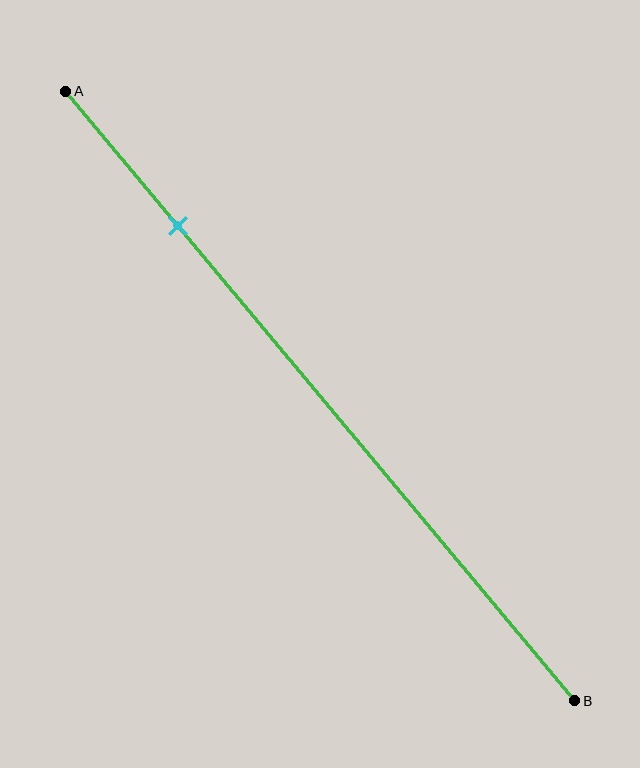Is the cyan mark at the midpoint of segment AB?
No, the mark is at about 20% from A, not at the 50% midpoint.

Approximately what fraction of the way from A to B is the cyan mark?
The cyan mark is approximately 20% of the way from A to B.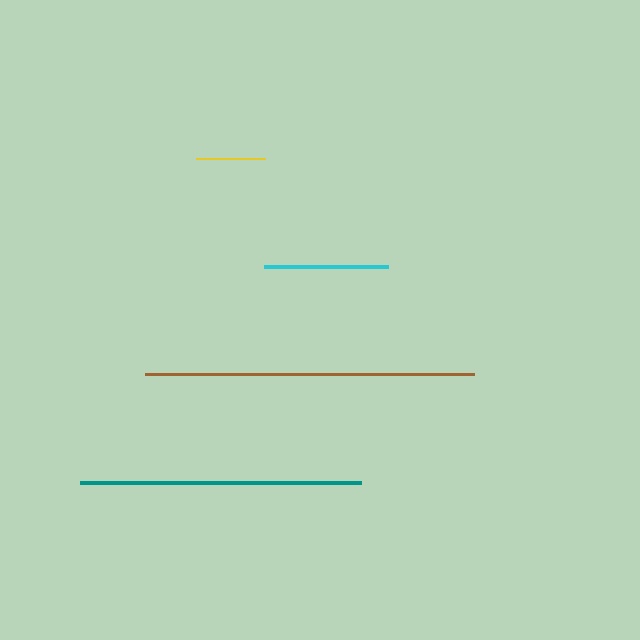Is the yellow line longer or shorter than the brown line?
The brown line is longer than the yellow line.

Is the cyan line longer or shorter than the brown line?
The brown line is longer than the cyan line.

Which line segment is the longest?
The brown line is the longest at approximately 329 pixels.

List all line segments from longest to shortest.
From longest to shortest: brown, teal, cyan, yellow.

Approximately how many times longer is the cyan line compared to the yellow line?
The cyan line is approximately 1.8 times the length of the yellow line.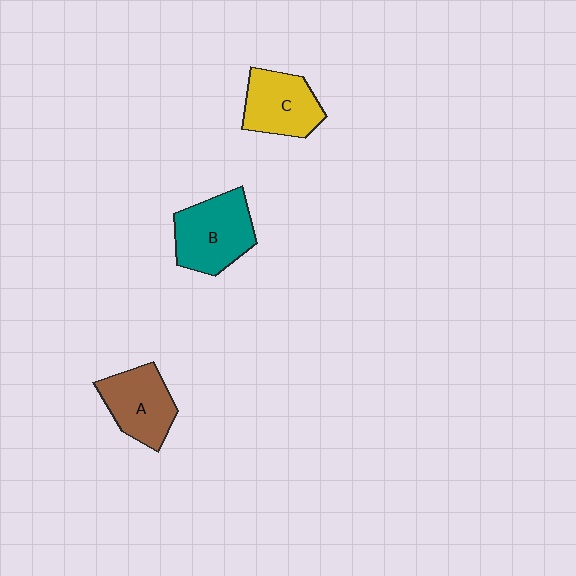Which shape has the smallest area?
Shape C (yellow).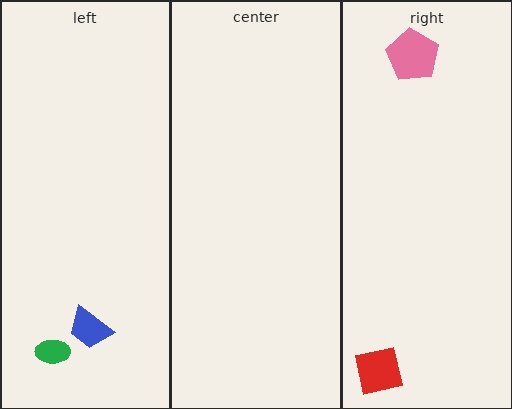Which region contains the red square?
The right region.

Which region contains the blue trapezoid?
The left region.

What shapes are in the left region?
The green ellipse, the blue trapezoid.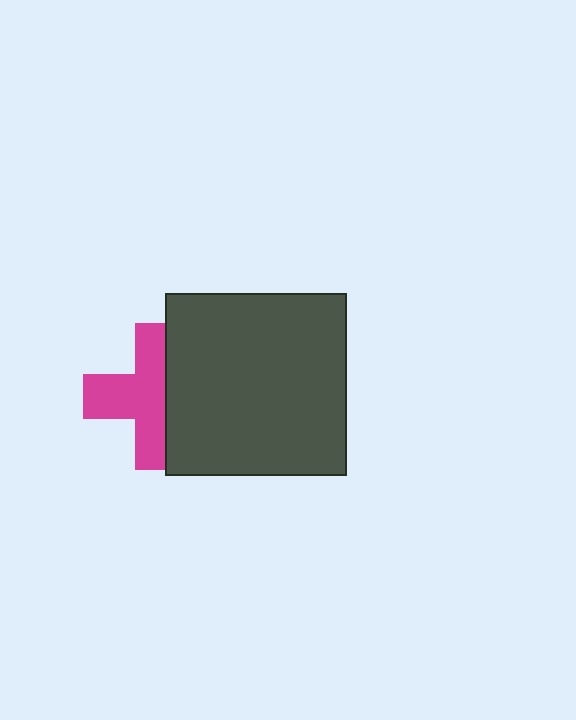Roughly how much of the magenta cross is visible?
About half of it is visible (roughly 60%).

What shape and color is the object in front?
The object in front is a dark gray square.